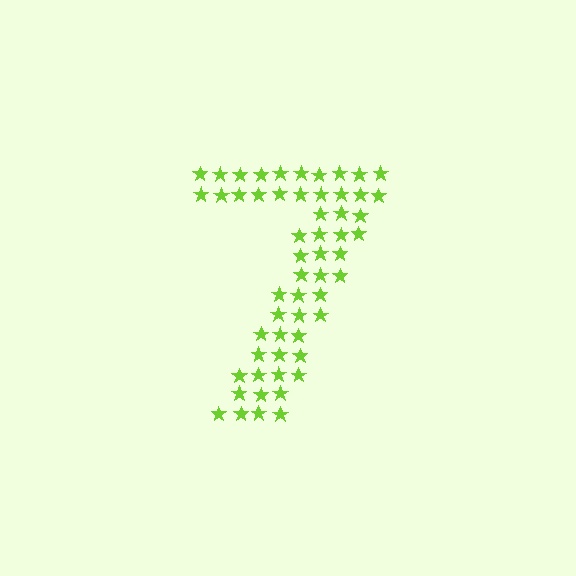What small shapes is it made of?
It is made of small stars.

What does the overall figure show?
The overall figure shows the digit 7.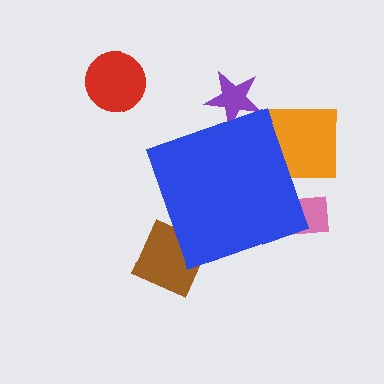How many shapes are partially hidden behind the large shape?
4 shapes are partially hidden.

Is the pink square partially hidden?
Yes, the pink square is partially hidden behind the blue diamond.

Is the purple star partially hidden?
Yes, the purple star is partially hidden behind the blue diamond.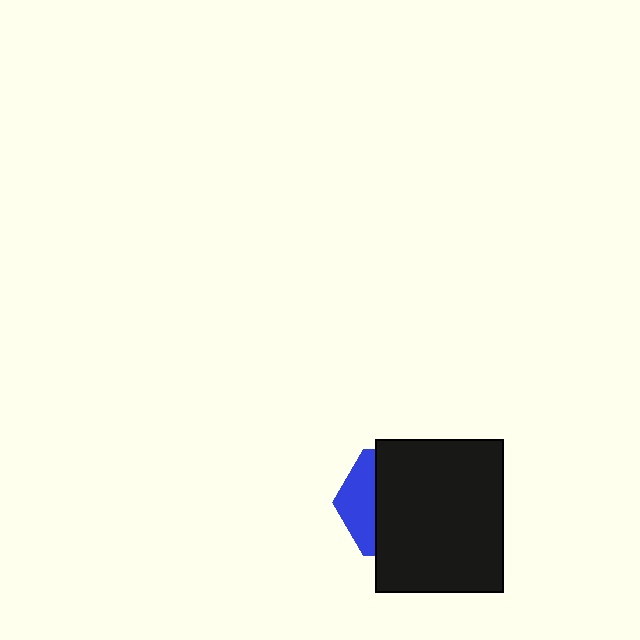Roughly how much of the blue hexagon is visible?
A small part of it is visible (roughly 30%).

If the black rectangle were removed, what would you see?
You would see the complete blue hexagon.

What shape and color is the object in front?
The object in front is a black rectangle.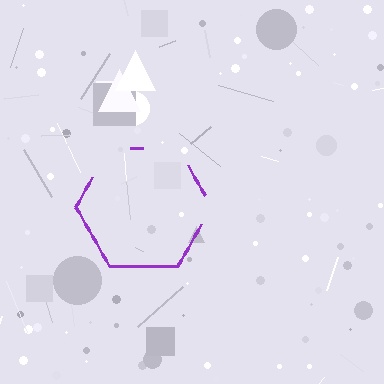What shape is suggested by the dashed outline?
The dashed outline suggests a hexagon.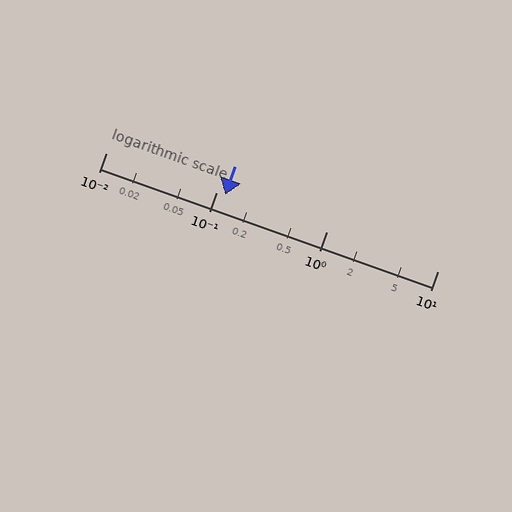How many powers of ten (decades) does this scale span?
The scale spans 3 decades, from 0.01 to 10.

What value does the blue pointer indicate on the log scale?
The pointer indicates approximately 0.12.